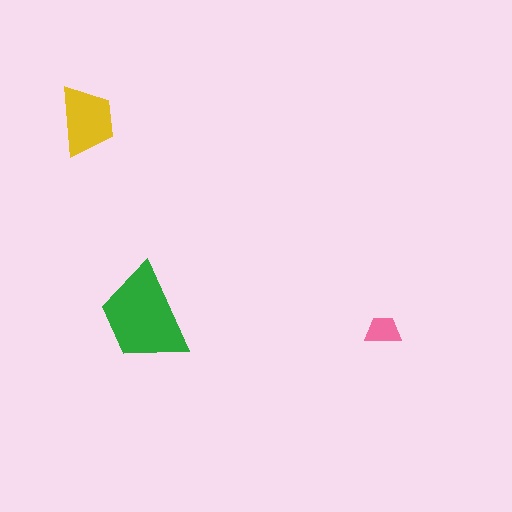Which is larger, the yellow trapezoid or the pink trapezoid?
The yellow one.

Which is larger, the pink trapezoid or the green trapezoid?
The green one.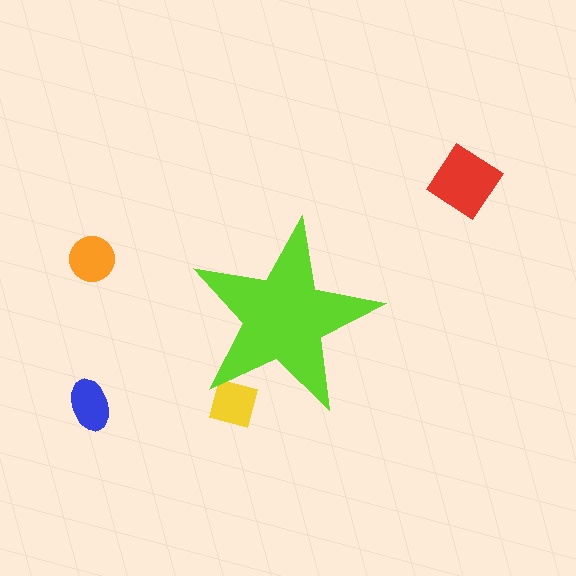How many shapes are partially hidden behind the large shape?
1 shape is partially hidden.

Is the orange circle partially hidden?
No, the orange circle is fully visible.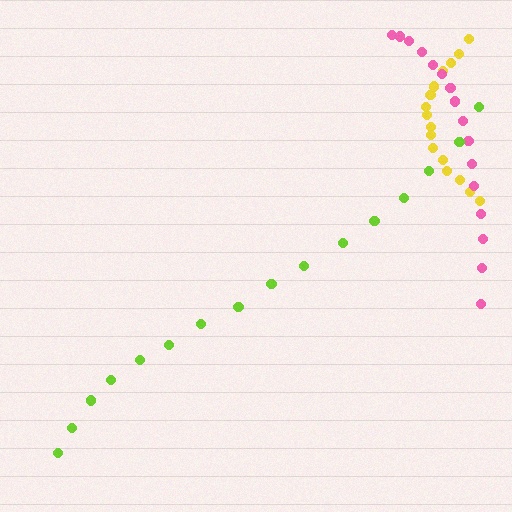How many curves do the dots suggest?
There are 3 distinct paths.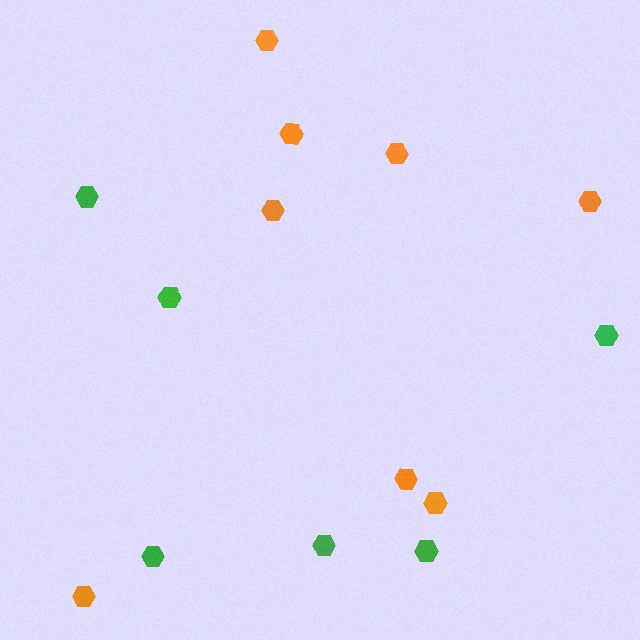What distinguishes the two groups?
There are 2 groups: one group of green hexagons (6) and one group of orange hexagons (8).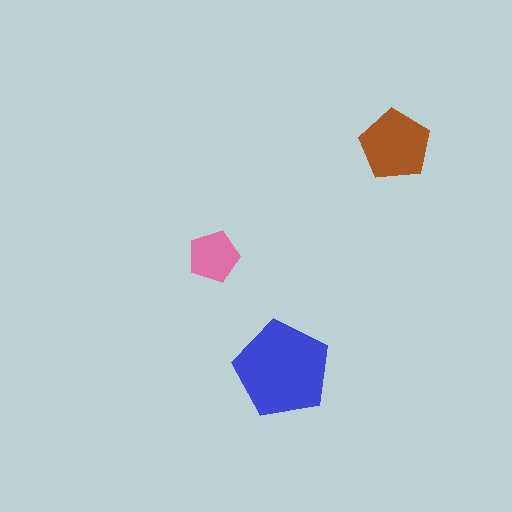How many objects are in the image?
There are 3 objects in the image.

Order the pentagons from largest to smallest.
the blue one, the brown one, the pink one.